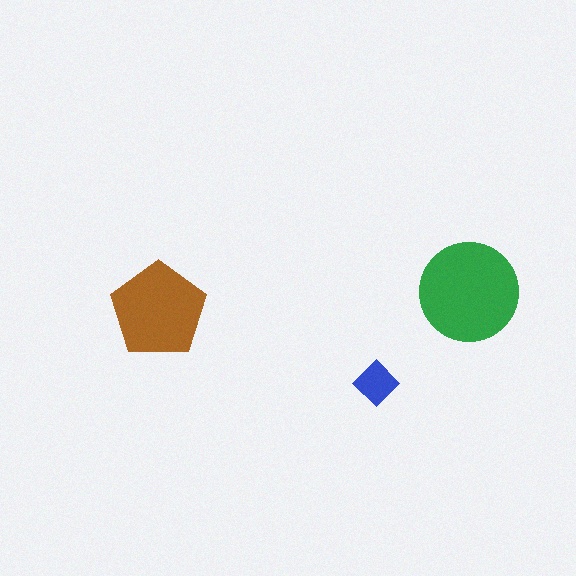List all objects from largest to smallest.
The green circle, the brown pentagon, the blue diamond.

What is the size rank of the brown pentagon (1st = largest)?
2nd.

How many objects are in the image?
There are 3 objects in the image.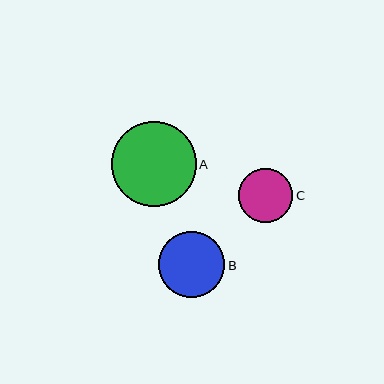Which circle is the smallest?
Circle C is the smallest with a size of approximately 54 pixels.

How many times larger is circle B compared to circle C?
Circle B is approximately 1.2 times the size of circle C.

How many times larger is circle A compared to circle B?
Circle A is approximately 1.3 times the size of circle B.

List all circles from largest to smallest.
From largest to smallest: A, B, C.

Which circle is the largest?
Circle A is the largest with a size of approximately 85 pixels.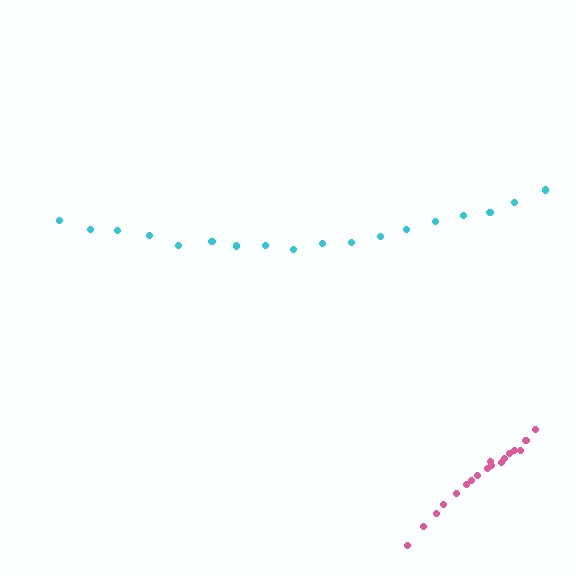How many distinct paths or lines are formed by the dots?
There are 2 distinct paths.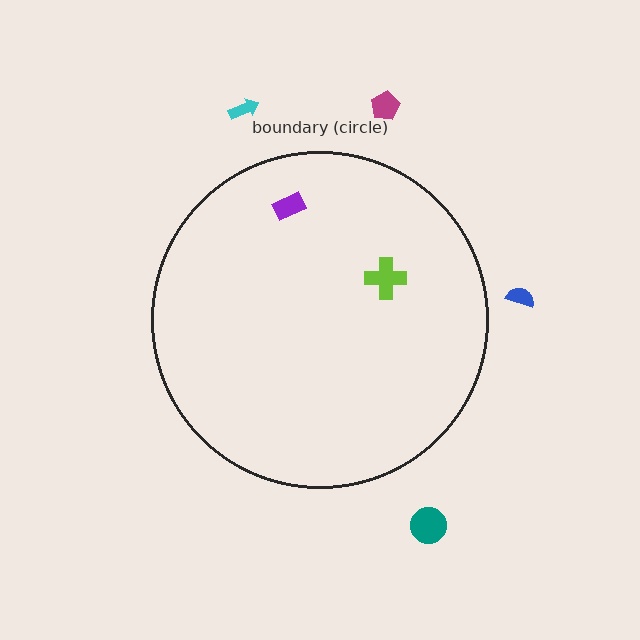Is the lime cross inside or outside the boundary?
Inside.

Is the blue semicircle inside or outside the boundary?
Outside.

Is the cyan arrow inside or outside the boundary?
Outside.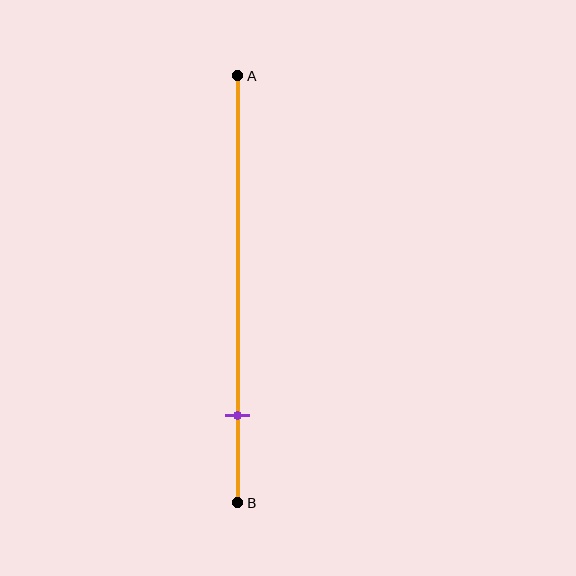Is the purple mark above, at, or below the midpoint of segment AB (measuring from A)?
The purple mark is below the midpoint of segment AB.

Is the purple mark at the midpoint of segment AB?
No, the mark is at about 80% from A, not at the 50% midpoint.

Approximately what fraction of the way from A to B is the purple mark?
The purple mark is approximately 80% of the way from A to B.